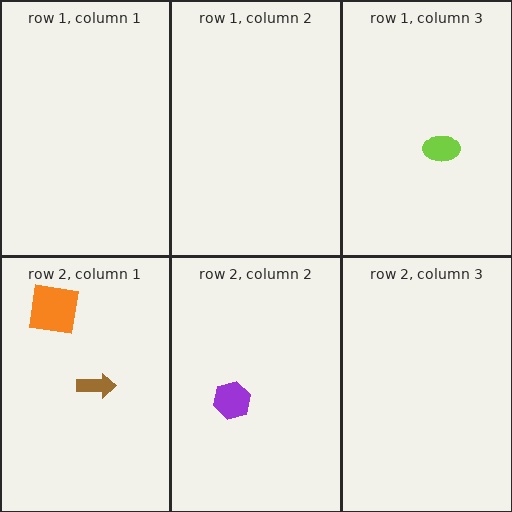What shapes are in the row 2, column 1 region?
The brown arrow, the orange square.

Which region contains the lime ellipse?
The row 1, column 3 region.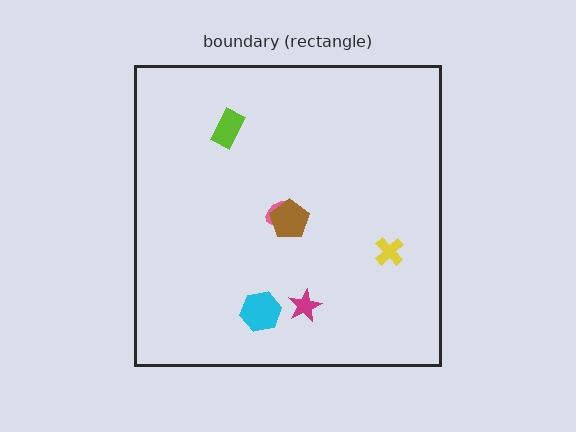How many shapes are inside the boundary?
6 inside, 0 outside.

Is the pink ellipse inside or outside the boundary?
Inside.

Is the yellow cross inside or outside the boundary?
Inside.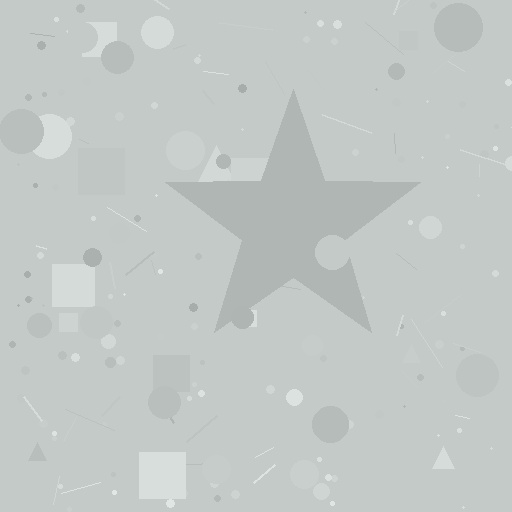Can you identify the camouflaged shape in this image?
The camouflaged shape is a star.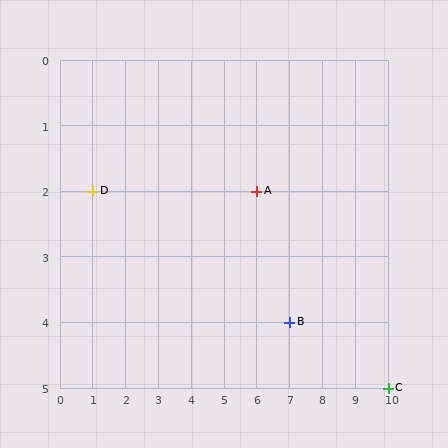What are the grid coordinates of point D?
Point D is at grid coordinates (1, 2).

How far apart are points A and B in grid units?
Points A and B are 1 column and 2 rows apart (about 2.2 grid units diagonally).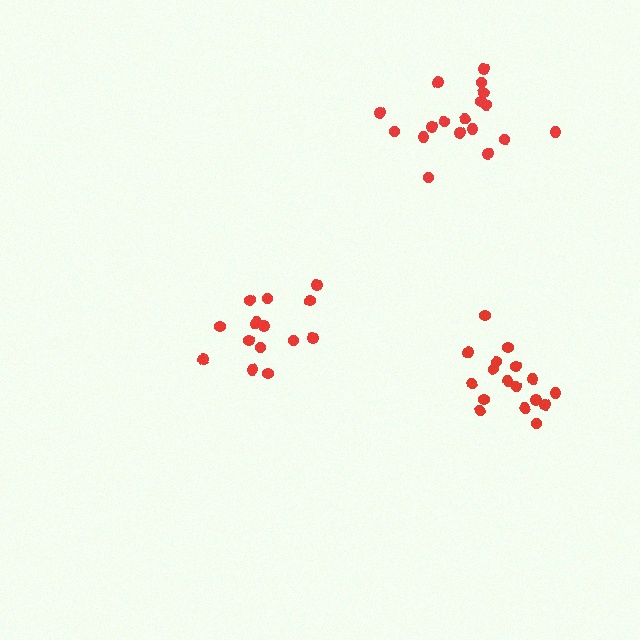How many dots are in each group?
Group 1: 15 dots, Group 2: 18 dots, Group 3: 17 dots (50 total).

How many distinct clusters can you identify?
There are 3 distinct clusters.